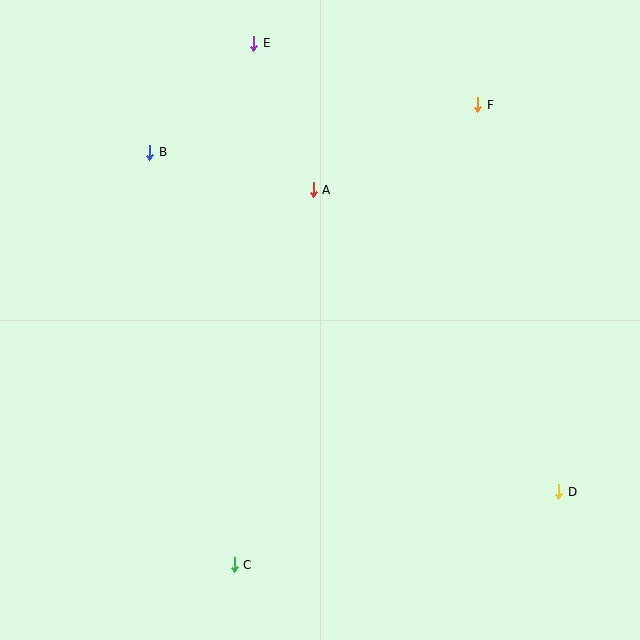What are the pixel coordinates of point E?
Point E is at (254, 43).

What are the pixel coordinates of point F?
Point F is at (478, 105).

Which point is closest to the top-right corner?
Point F is closest to the top-right corner.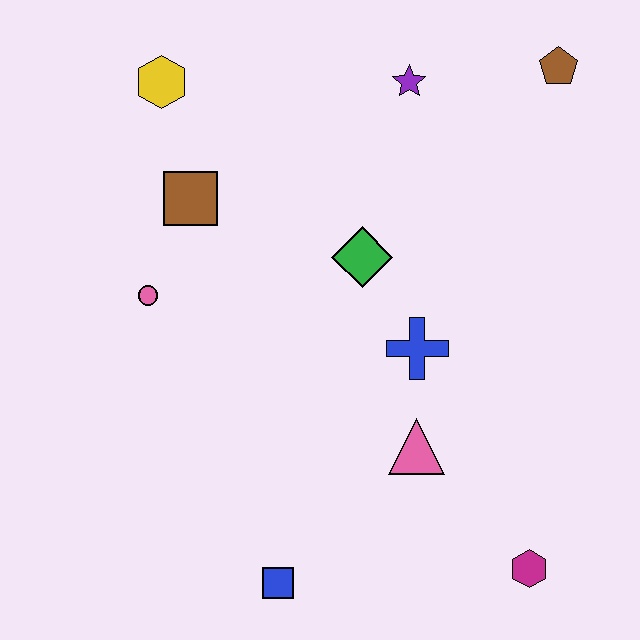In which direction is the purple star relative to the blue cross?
The purple star is above the blue cross.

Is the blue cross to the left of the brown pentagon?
Yes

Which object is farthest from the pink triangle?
The yellow hexagon is farthest from the pink triangle.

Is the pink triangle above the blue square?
Yes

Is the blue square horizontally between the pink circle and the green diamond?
Yes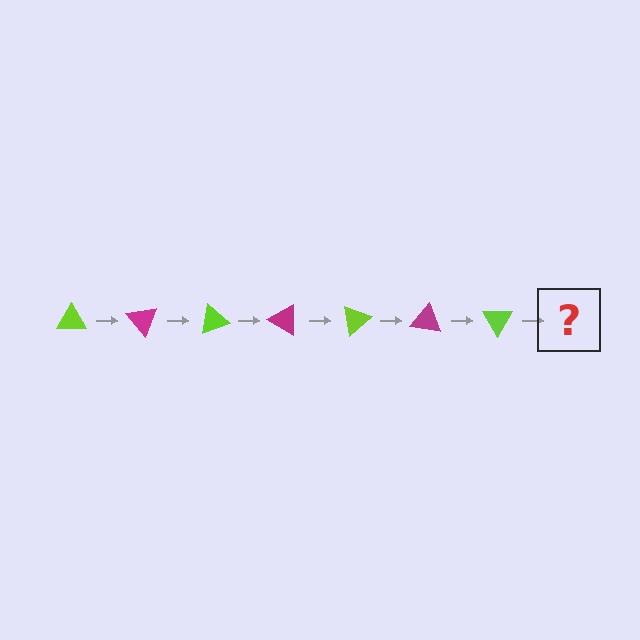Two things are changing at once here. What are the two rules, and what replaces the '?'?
The two rules are that it rotates 50 degrees each step and the color cycles through lime and magenta. The '?' should be a magenta triangle, rotated 350 degrees from the start.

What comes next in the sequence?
The next element should be a magenta triangle, rotated 350 degrees from the start.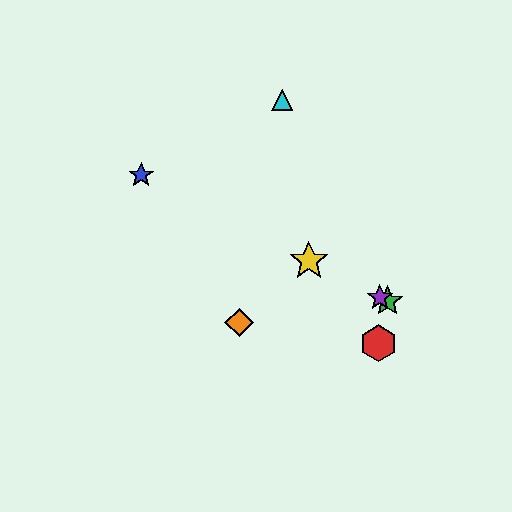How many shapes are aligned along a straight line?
4 shapes (the blue star, the green star, the yellow star, the purple star) are aligned along a straight line.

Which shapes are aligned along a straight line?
The blue star, the green star, the yellow star, the purple star are aligned along a straight line.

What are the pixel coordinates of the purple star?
The purple star is at (380, 297).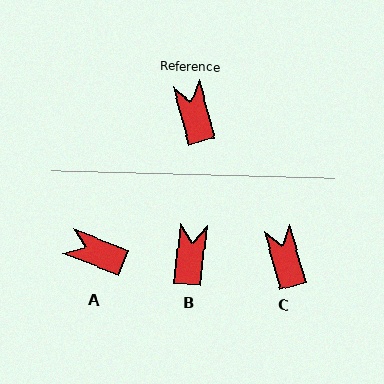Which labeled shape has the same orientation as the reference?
C.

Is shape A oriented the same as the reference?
No, it is off by about 52 degrees.